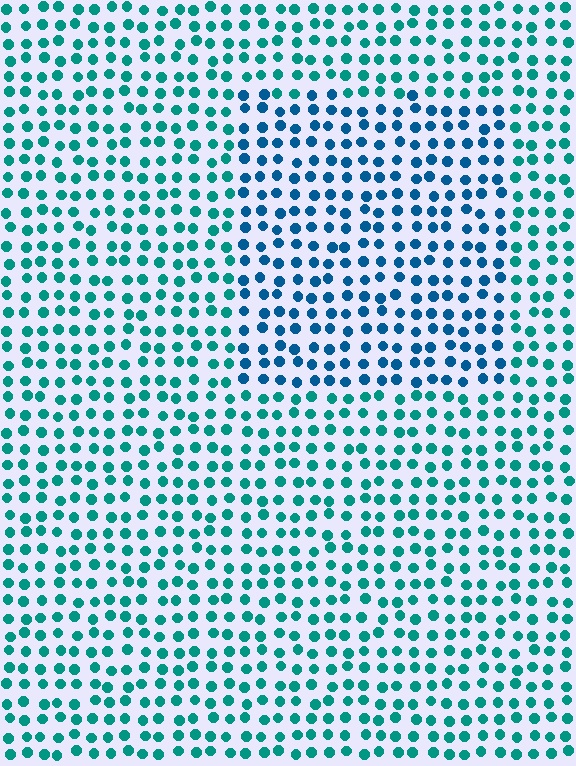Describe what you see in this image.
The image is filled with small teal elements in a uniform arrangement. A rectangle-shaped region is visible where the elements are tinted to a slightly different hue, forming a subtle color boundary.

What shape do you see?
I see a rectangle.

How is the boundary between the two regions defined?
The boundary is defined purely by a slight shift in hue (about 31 degrees). Spacing, size, and orientation are identical on both sides.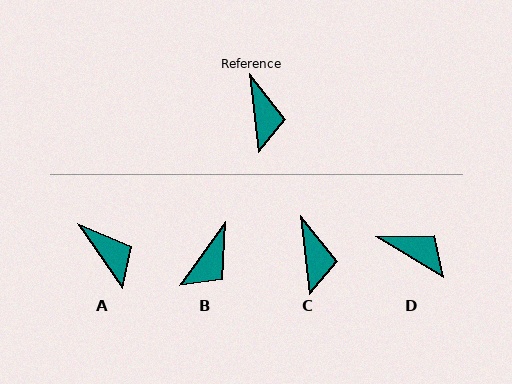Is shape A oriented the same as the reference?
No, it is off by about 29 degrees.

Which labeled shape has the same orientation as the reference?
C.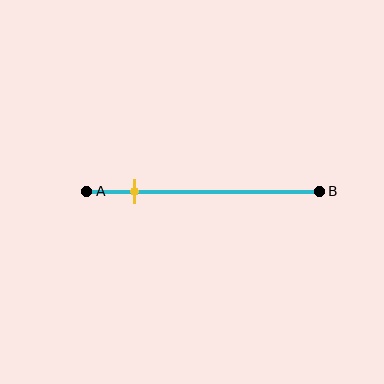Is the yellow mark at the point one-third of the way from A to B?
No, the mark is at about 20% from A, not at the 33% one-third point.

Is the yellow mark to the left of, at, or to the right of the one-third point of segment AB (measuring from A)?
The yellow mark is to the left of the one-third point of segment AB.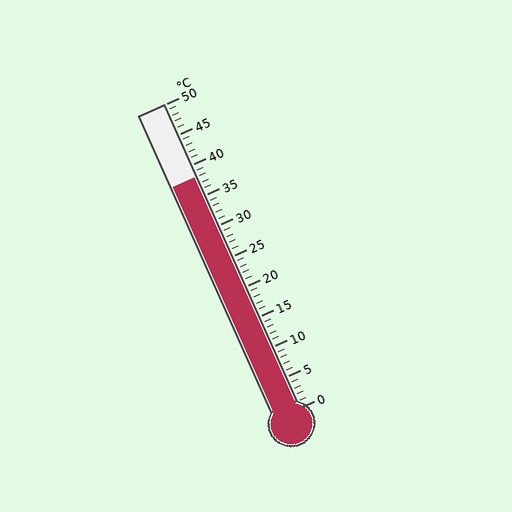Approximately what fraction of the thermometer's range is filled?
The thermometer is filled to approximately 75% of its range.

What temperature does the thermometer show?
The thermometer shows approximately 38°C.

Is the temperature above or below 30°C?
The temperature is above 30°C.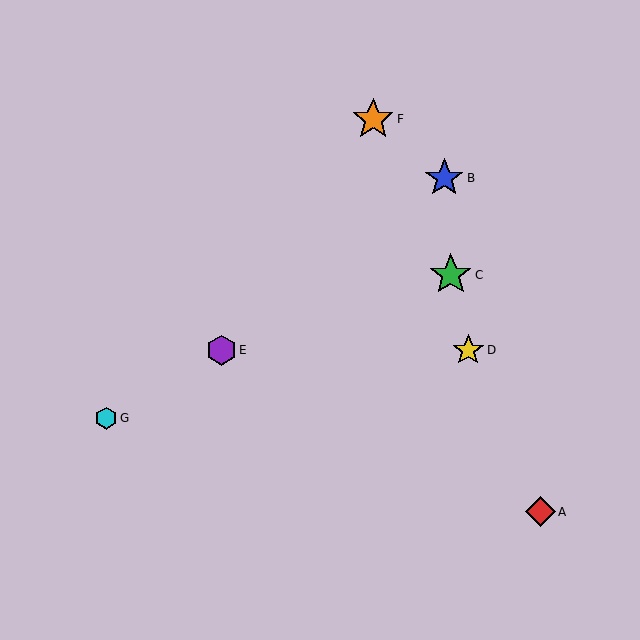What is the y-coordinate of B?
Object B is at y≈178.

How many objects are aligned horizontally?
2 objects (D, E) are aligned horizontally.